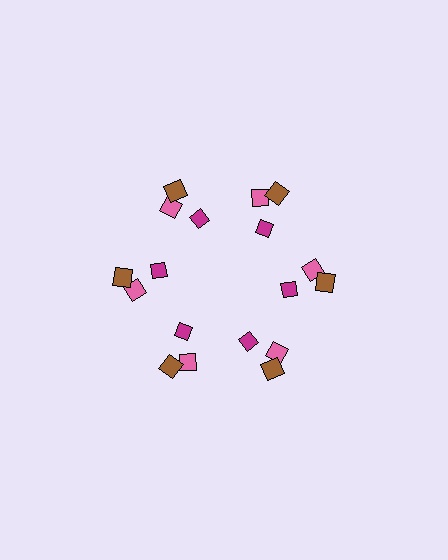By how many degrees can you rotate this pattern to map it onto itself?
The pattern maps onto itself every 60 degrees of rotation.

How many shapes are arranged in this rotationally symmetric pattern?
There are 18 shapes, arranged in 6 groups of 3.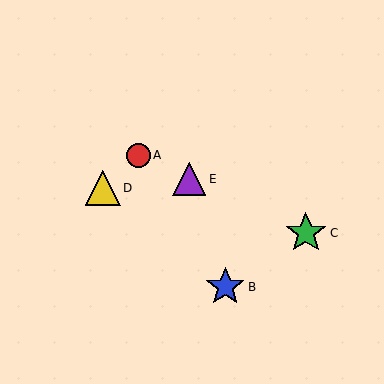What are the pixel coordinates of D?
Object D is at (103, 188).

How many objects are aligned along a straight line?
3 objects (A, C, E) are aligned along a straight line.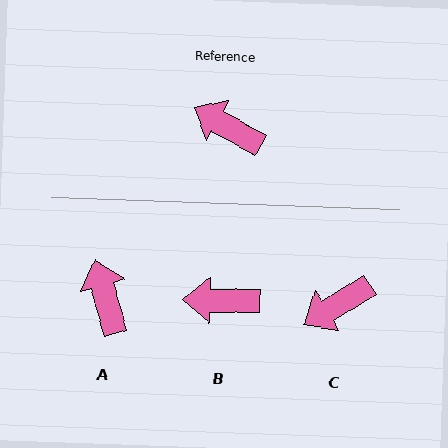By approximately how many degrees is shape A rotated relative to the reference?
Approximately 44 degrees clockwise.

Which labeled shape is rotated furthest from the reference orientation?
C, about 61 degrees away.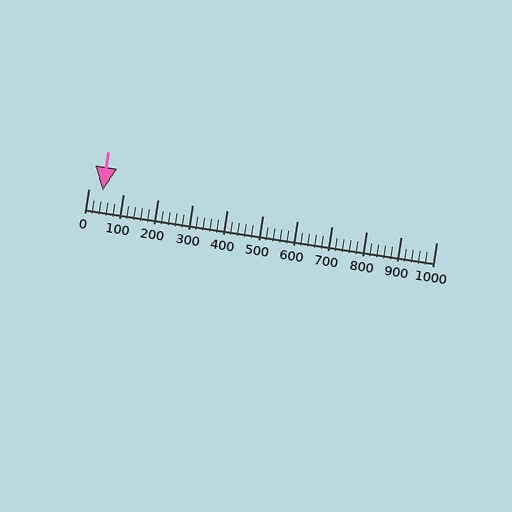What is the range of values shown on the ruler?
The ruler shows values from 0 to 1000.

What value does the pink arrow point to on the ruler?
The pink arrow points to approximately 40.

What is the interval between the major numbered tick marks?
The major tick marks are spaced 100 units apart.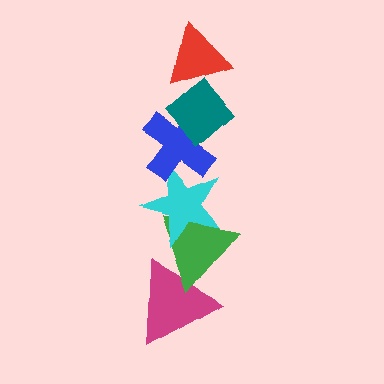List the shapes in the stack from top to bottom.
From top to bottom: the red triangle, the teal diamond, the blue cross, the cyan star, the green triangle, the magenta triangle.